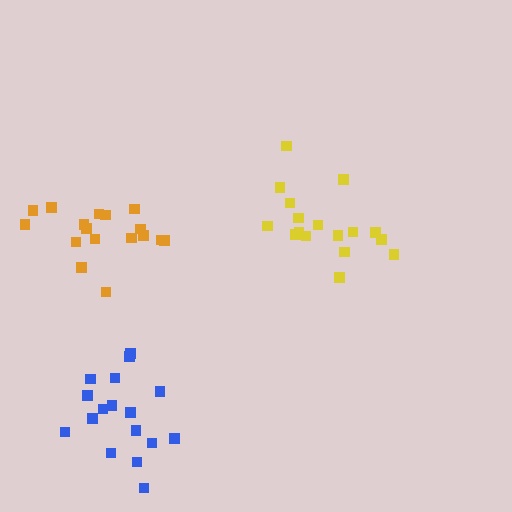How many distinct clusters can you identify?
There are 3 distinct clusters.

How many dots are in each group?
Group 1: 17 dots, Group 2: 17 dots, Group 3: 17 dots (51 total).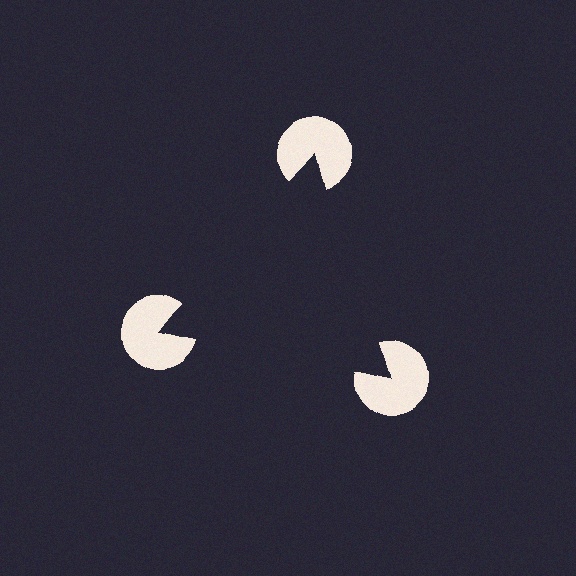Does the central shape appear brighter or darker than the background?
It typically appears slightly darker than the background, even though no actual brightness change is drawn.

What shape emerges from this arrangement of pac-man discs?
An illusory triangle — its edges are inferred from the aligned wedge cuts in the pac-man discs, not physically drawn.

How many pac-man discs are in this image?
There are 3 — one at each vertex of the illusory triangle.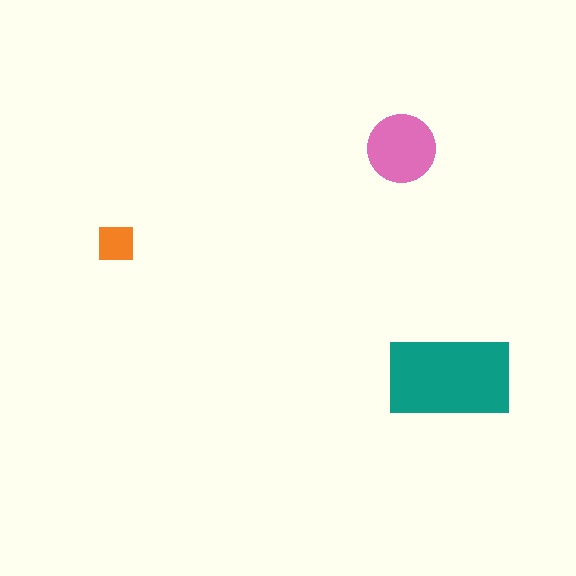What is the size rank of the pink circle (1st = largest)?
2nd.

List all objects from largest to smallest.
The teal rectangle, the pink circle, the orange square.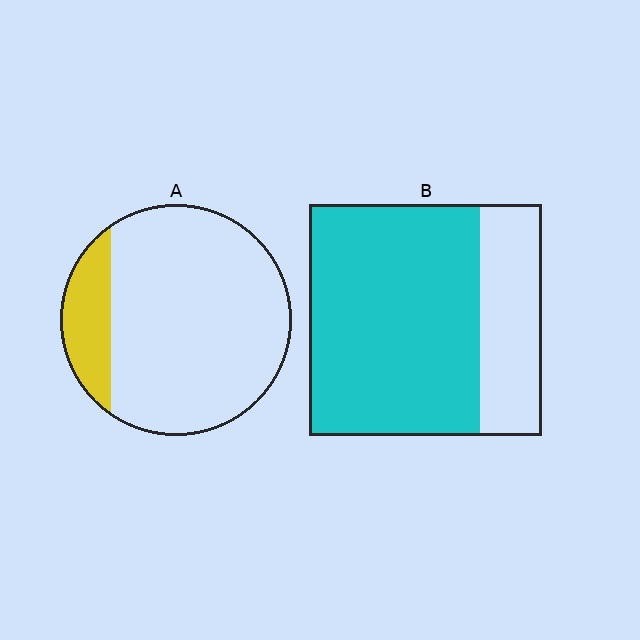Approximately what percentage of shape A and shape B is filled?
A is approximately 15% and B is approximately 75%.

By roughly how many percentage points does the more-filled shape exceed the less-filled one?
By roughly 55 percentage points (B over A).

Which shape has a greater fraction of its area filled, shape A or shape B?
Shape B.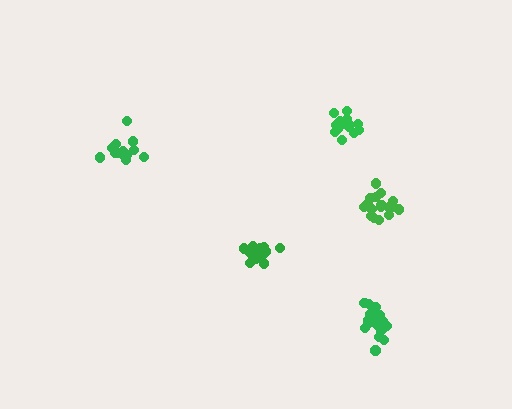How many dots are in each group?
Group 1: 15 dots, Group 2: 15 dots, Group 3: 16 dots, Group 4: 20 dots, Group 5: 19 dots (85 total).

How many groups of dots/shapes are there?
There are 5 groups.